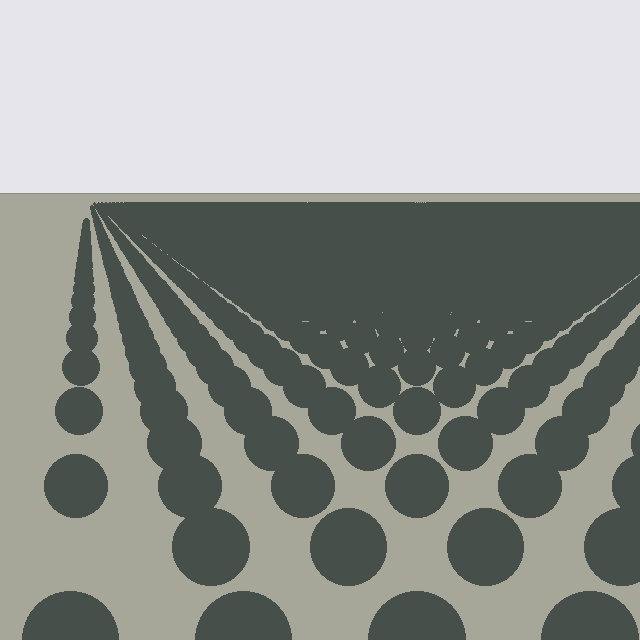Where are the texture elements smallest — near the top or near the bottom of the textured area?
Near the top.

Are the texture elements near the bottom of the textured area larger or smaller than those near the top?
Larger. Near the bottom, elements are closer to the viewer and appear at a bigger on-screen size.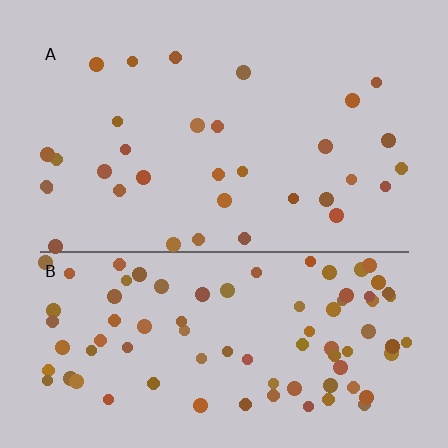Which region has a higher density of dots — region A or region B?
B (the bottom).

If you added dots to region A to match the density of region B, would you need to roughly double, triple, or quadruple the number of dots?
Approximately triple.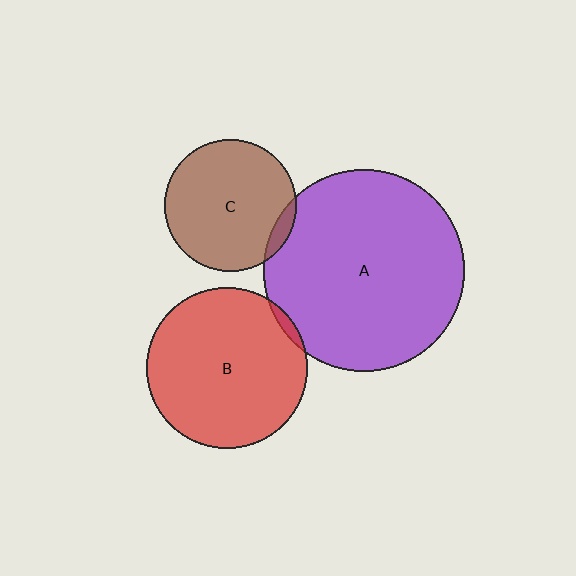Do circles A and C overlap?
Yes.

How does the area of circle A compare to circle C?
Approximately 2.3 times.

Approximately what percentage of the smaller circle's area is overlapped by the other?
Approximately 5%.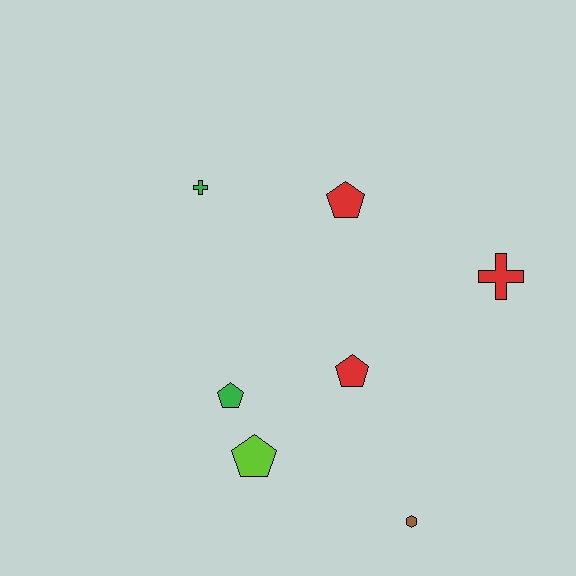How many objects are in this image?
There are 7 objects.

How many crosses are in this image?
There are 2 crosses.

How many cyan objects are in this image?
There are no cyan objects.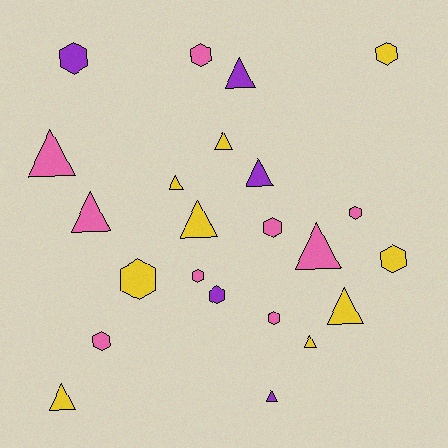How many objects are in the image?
There are 23 objects.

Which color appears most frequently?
Yellow, with 9 objects.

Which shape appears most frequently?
Triangle, with 12 objects.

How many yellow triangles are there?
There are 6 yellow triangles.